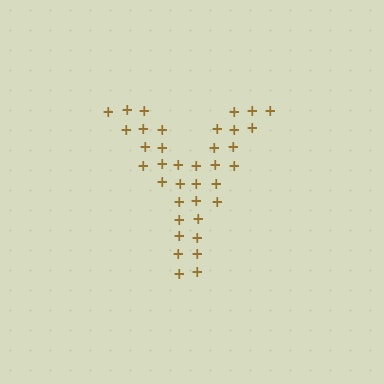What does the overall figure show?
The overall figure shows the letter Y.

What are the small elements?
The small elements are plus signs.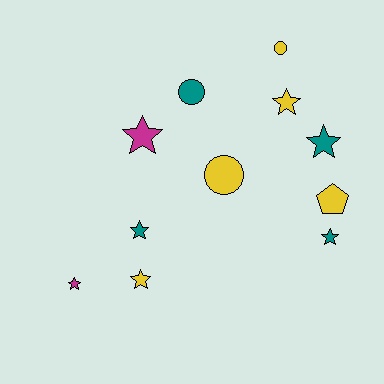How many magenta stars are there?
There are 2 magenta stars.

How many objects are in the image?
There are 11 objects.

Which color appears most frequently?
Yellow, with 5 objects.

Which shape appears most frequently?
Star, with 7 objects.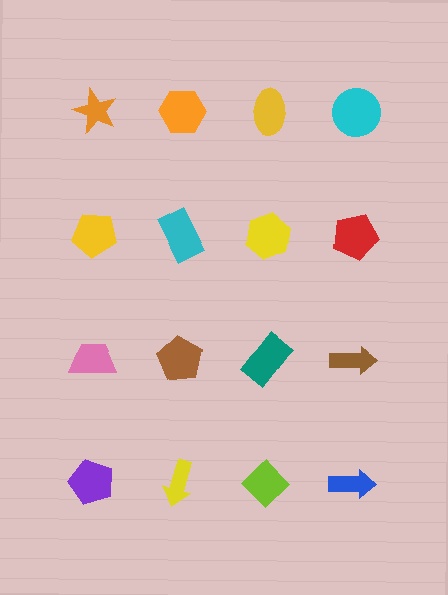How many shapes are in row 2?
4 shapes.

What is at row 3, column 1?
A pink trapezoid.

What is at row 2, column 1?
A yellow pentagon.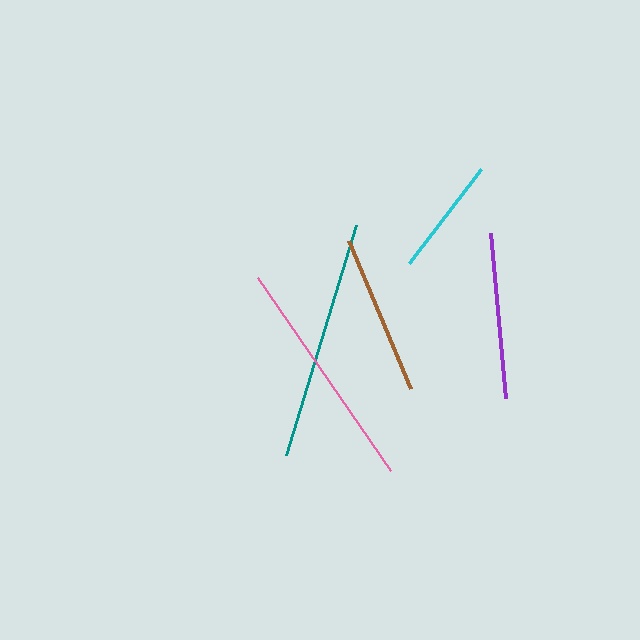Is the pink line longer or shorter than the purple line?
The pink line is longer than the purple line.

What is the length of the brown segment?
The brown segment is approximately 161 pixels long.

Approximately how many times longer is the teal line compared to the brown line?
The teal line is approximately 1.5 times the length of the brown line.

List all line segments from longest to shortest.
From longest to shortest: teal, pink, purple, brown, cyan.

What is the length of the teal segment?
The teal segment is approximately 241 pixels long.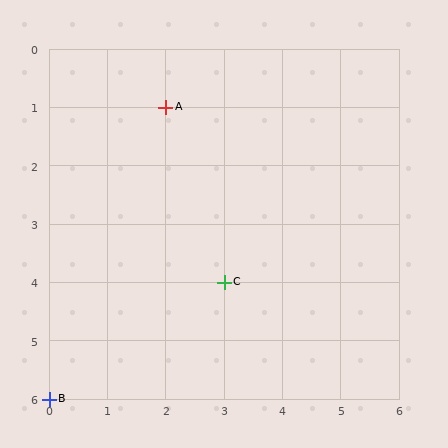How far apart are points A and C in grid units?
Points A and C are 1 column and 3 rows apart (about 3.2 grid units diagonally).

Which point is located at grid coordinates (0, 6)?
Point B is at (0, 6).